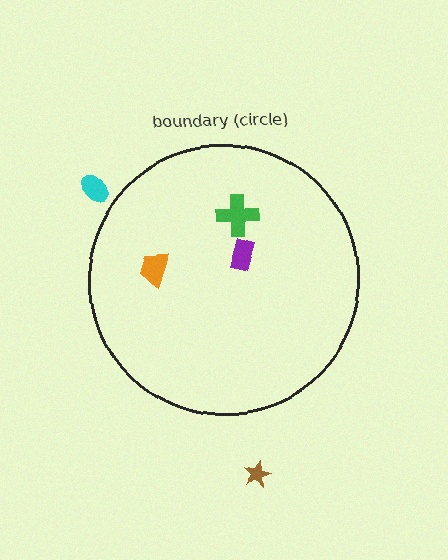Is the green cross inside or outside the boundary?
Inside.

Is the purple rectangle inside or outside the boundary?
Inside.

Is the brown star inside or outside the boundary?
Outside.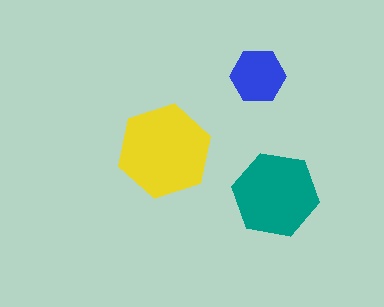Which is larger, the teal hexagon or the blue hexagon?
The teal one.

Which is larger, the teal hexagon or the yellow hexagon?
The yellow one.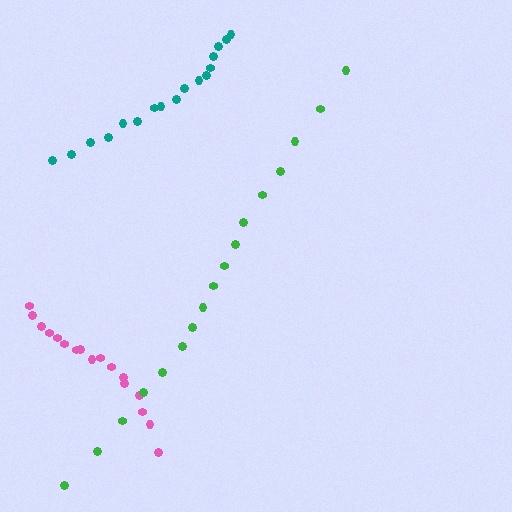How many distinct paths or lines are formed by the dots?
There are 3 distinct paths.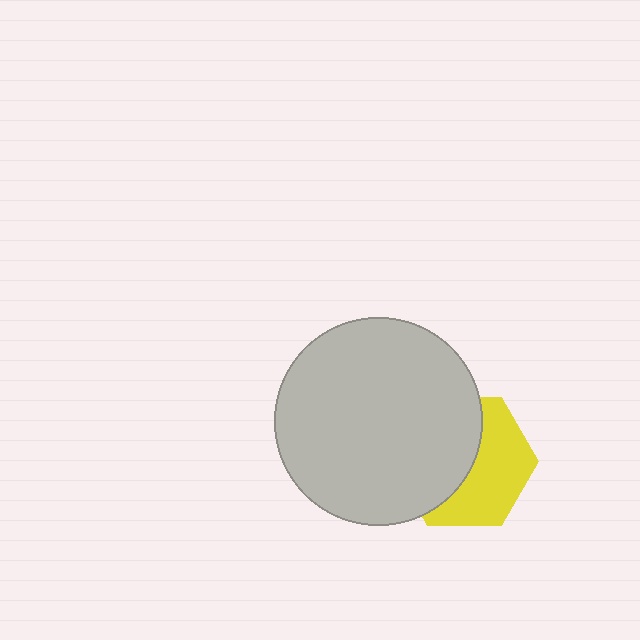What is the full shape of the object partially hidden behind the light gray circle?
The partially hidden object is a yellow hexagon.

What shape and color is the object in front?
The object in front is a light gray circle.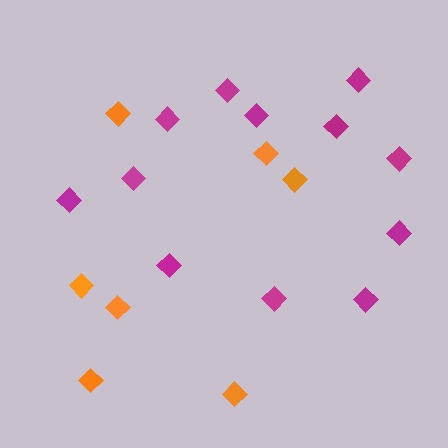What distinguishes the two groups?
There are 2 groups: one group of orange diamonds (7) and one group of magenta diamonds (12).